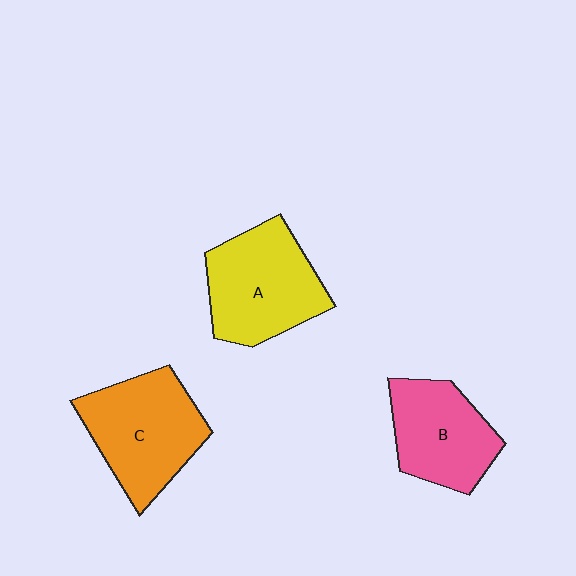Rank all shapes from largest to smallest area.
From largest to smallest: C (orange), A (yellow), B (pink).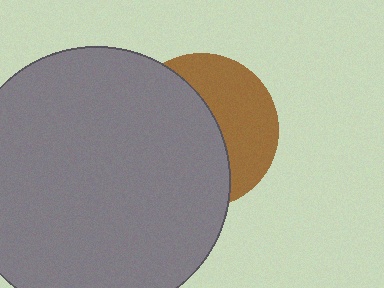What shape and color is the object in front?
The object in front is a gray circle.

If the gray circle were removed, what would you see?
You would see the complete brown circle.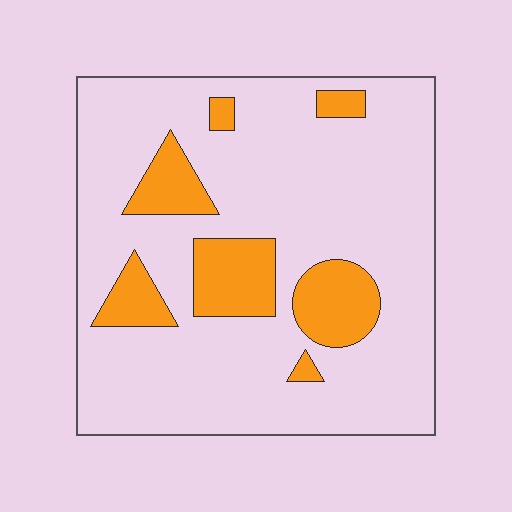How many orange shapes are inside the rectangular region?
7.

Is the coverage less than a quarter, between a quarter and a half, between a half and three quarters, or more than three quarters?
Less than a quarter.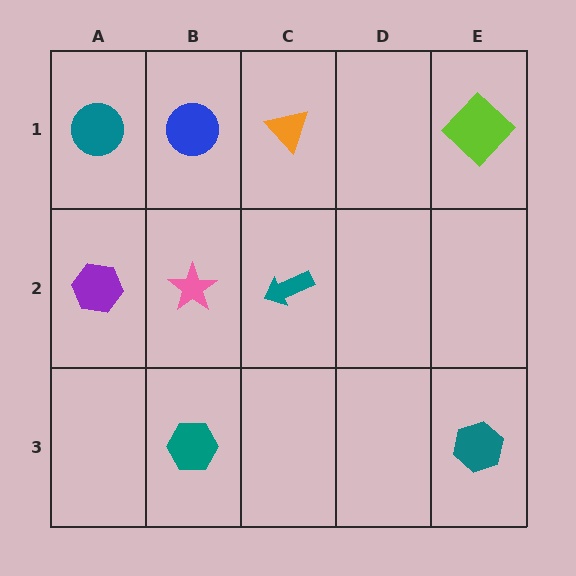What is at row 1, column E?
A lime diamond.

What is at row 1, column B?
A blue circle.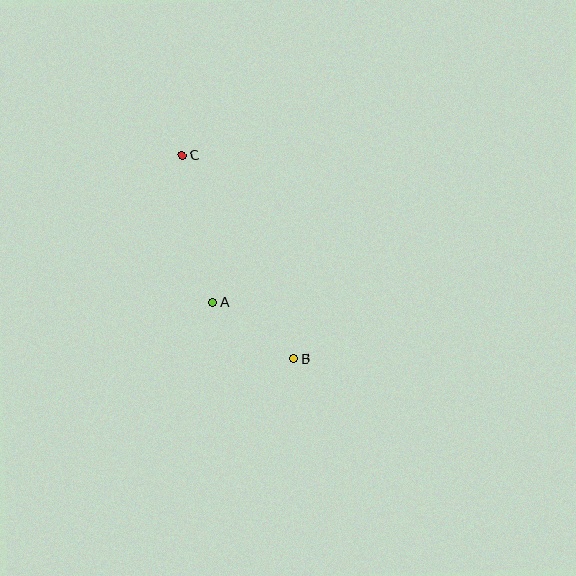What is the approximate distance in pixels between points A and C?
The distance between A and C is approximately 150 pixels.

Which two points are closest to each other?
Points A and B are closest to each other.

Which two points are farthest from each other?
Points B and C are farthest from each other.